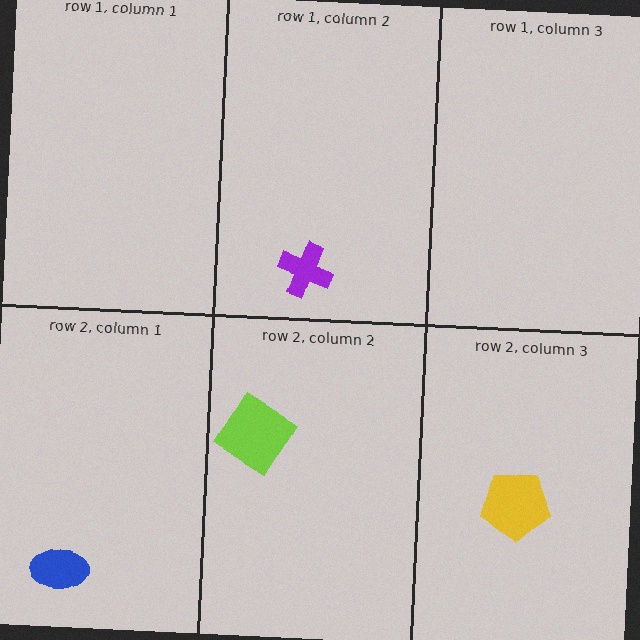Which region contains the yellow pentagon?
The row 2, column 3 region.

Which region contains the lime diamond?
The row 2, column 2 region.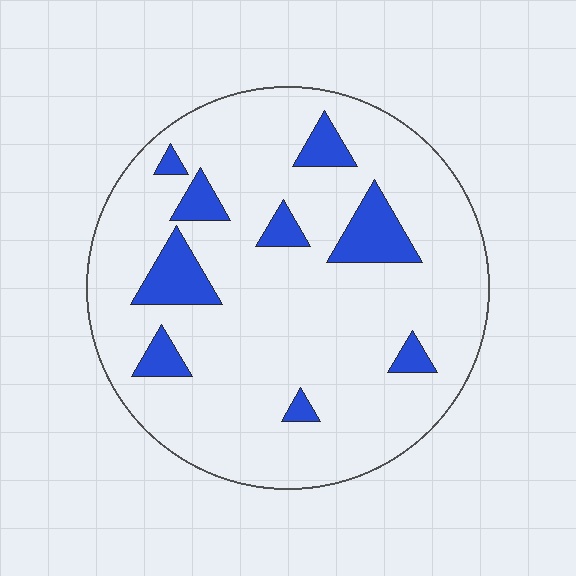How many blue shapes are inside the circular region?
9.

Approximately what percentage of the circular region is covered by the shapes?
Approximately 15%.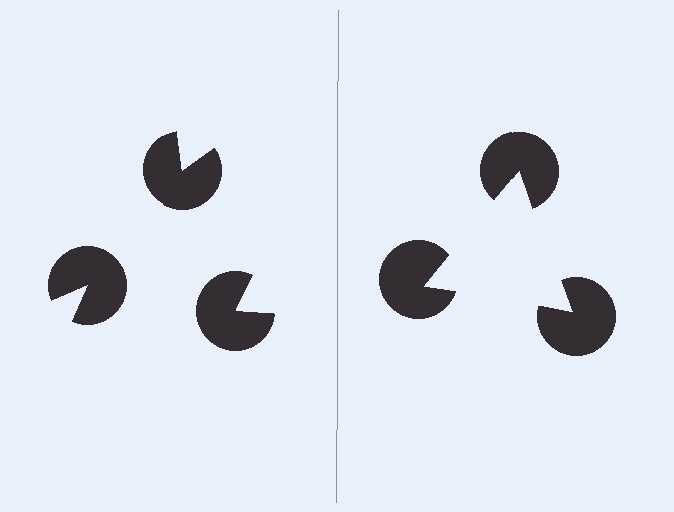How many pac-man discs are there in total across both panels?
6 — 3 on each side.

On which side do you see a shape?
An illusory triangle appears on the right side. On the left side the wedge cuts are rotated, so no coherent shape forms.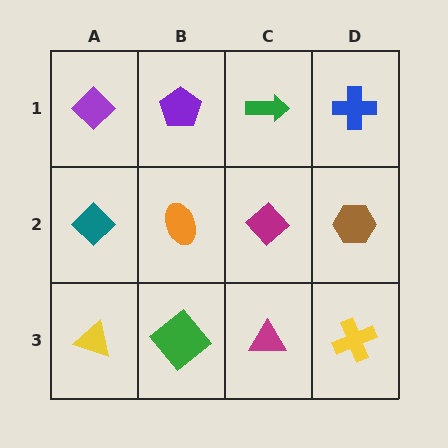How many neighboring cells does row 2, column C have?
4.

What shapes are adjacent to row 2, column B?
A purple pentagon (row 1, column B), a green diamond (row 3, column B), a teal diamond (row 2, column A), a magenta diamond (row 2, column C).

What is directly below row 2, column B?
A green diamond.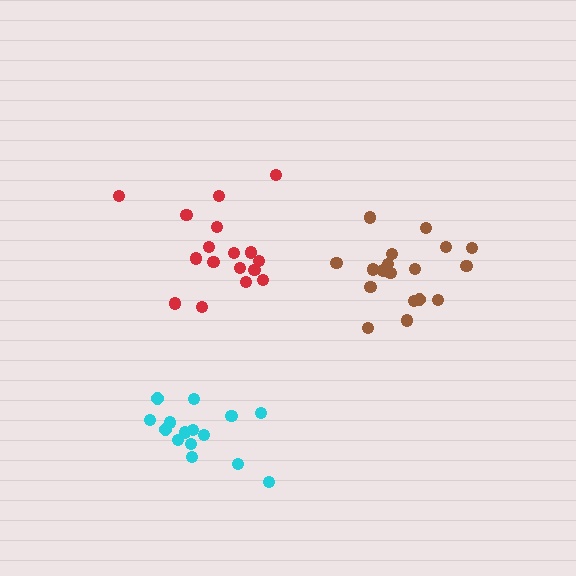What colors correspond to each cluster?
The clusters are colored: brown, cyan, red.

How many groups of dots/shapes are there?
There are 3 groups.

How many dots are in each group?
Group 1: 18 dots, Group 2: 15 dots, Group 3: 17 dots (50 total).